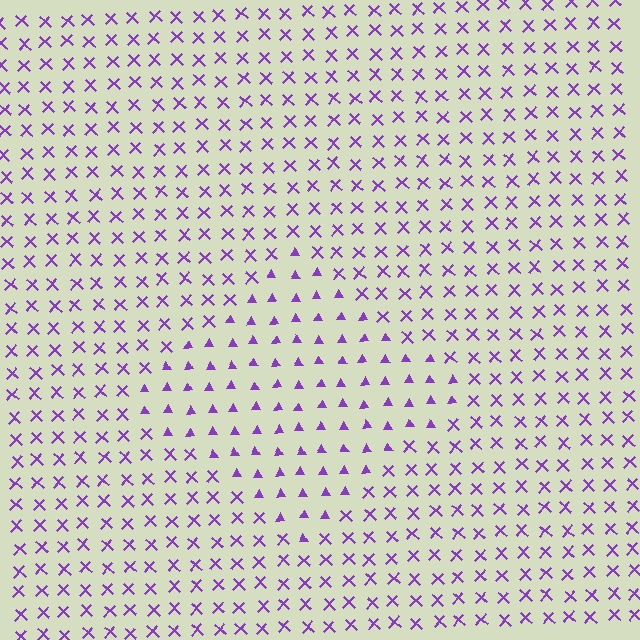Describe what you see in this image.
The image is filled with small purple elements arranged in a uniform grid. A diamond-shaped region contains triangles, while the surrounding area contains X marks. The boundary is defined purely by the change in element shape.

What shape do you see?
I see a diamond.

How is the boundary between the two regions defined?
The boundary is defined by a change in element shape: triangles inside vs. X marks outside. All elements share the same color and spacing.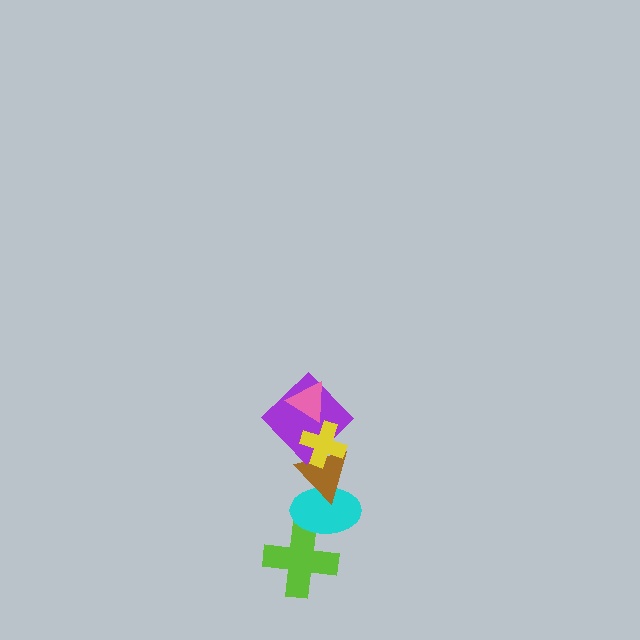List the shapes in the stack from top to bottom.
From top to bottom: the pink triangle, the yellow cross, the purple diamond, the brown triangle, the cyan ellipse, the lime cross.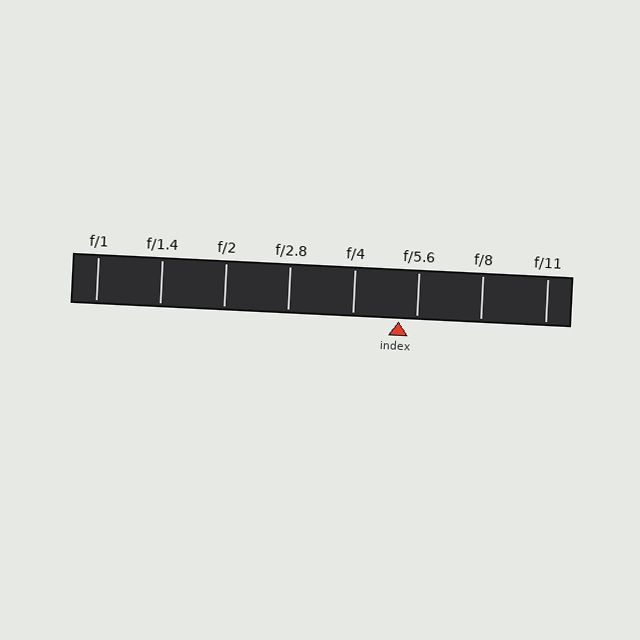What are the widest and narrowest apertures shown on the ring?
The widest aperture shown is f/1 and the narrowest is f/11.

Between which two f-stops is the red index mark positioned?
The index mark is between f/4 and f/5.6.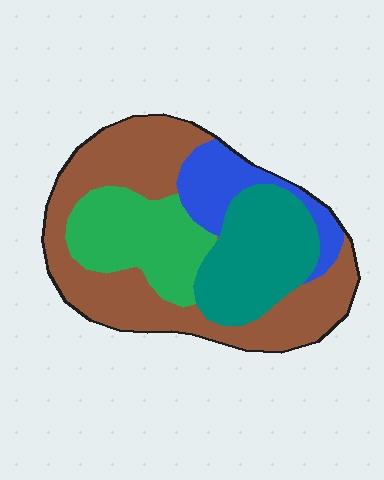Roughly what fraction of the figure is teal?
Teal takes up about one quarter (1/4) of the figure.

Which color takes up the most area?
Brown, at roughly 45%.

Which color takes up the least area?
Blue, at roughly 15%.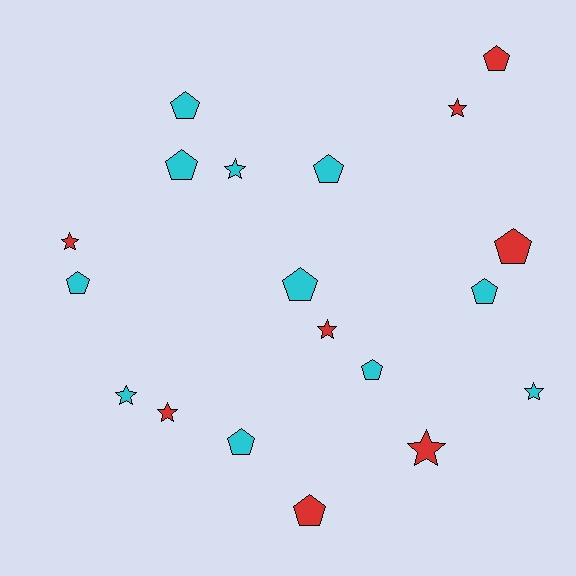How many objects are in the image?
There are 19 objects.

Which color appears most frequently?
Cyan, with 11 objects.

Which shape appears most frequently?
Pentagon, with 11 objects.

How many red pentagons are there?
There are 3 red pentagons.